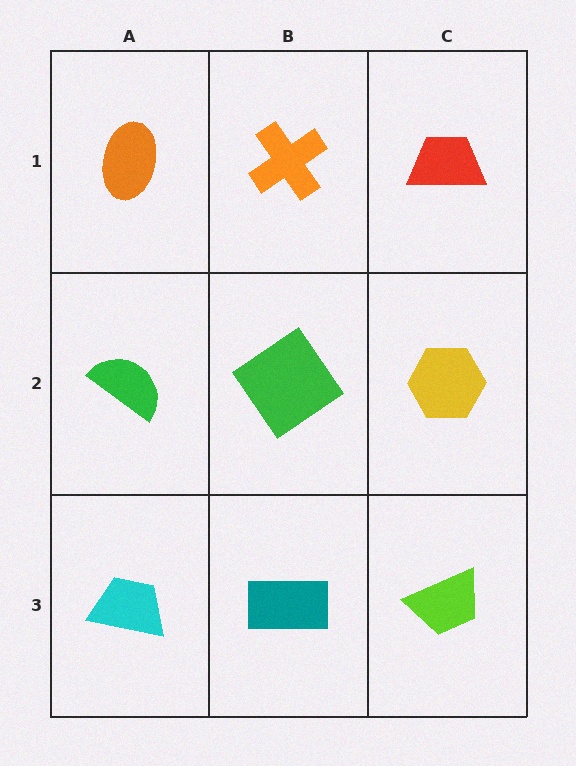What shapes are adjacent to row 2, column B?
An orange cross (row 1, column B), a teal rectangle (row 3, column B), a green semicircle (row 2, column A), a yellow hexagon (row 2, column C).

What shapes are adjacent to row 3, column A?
A green semicircle (row 2, column A), a teal rectangle (row 3, column B).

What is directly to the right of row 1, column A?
An orange cross.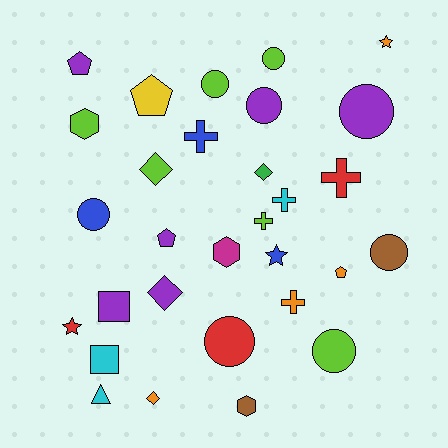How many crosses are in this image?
There are 5 crosses.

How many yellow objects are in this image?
There is 1 yellow object.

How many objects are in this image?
There are 30 objects.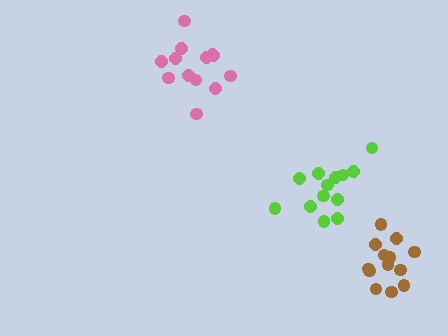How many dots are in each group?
Group 1: 13 dots, Group 2: 13 dots, Group 3: 13 dots (39 total).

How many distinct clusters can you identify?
There are 3 distinct clusters.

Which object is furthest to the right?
The brown cluster is rightmost.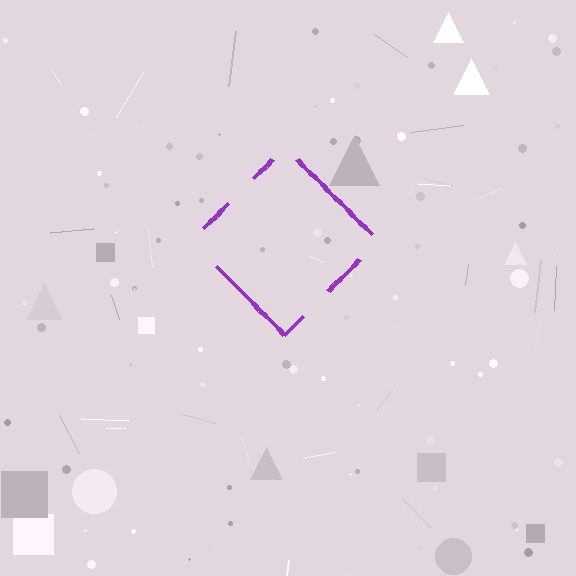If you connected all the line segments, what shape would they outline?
They would outline a diamond.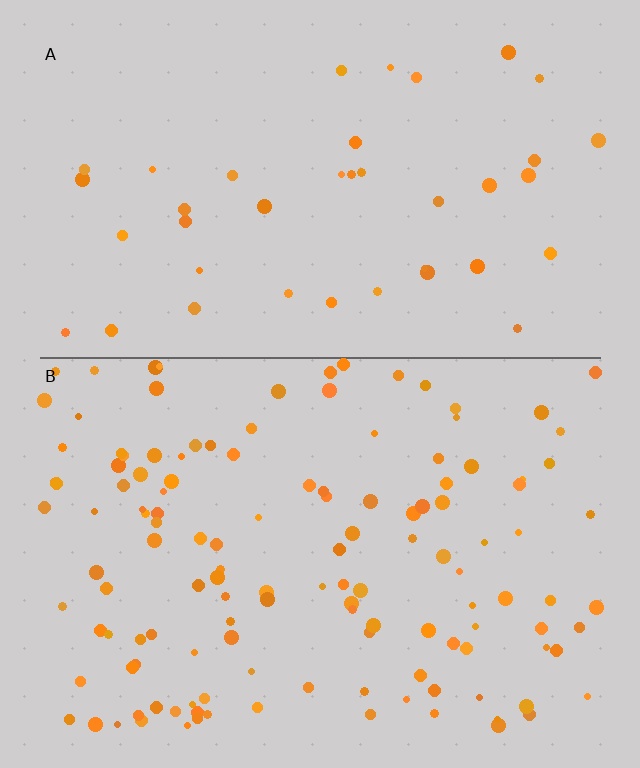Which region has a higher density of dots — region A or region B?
B (the bottom).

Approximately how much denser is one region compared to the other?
Approximately 3.3× — region B over region A.